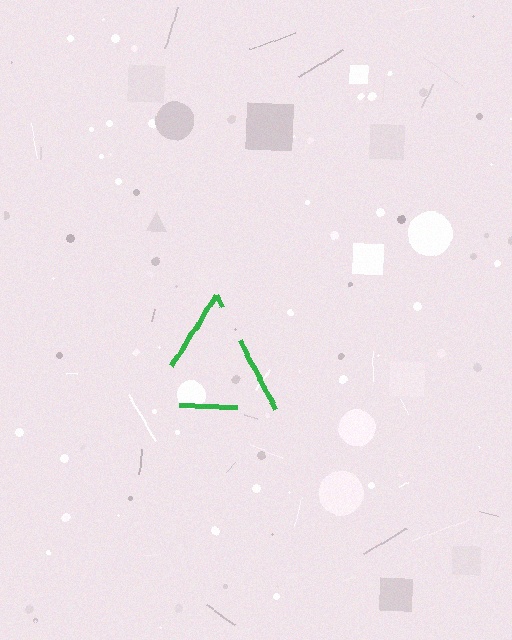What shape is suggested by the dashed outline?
The dashed outline suggests a triangle.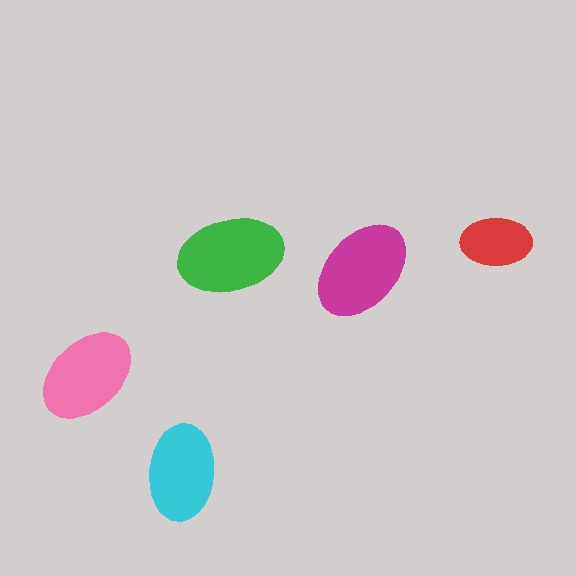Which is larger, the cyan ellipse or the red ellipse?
The cyan one.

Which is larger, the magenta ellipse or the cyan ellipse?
The magenta one.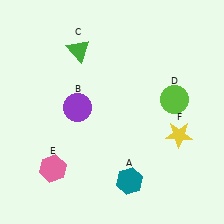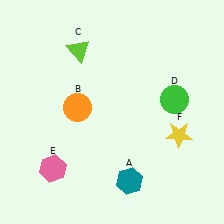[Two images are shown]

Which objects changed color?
B changed from purple to orange. C changed from green to lime. D changed from lime to green.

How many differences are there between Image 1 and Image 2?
There are 3 differences between the two images.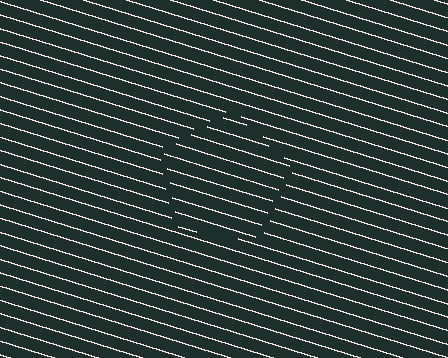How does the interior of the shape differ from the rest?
The interior of the shape contains the same grating, shifted by half a period — the contour is defined by the phase discontinuity where line-ends from the inner and outer gratings abut.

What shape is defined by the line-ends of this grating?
An illusory pentagon. The interior of the shape contains the same grating, shifted by half a period — the contour is defined by the phase discontinuity where line-ends from the inner and outer gratings abut.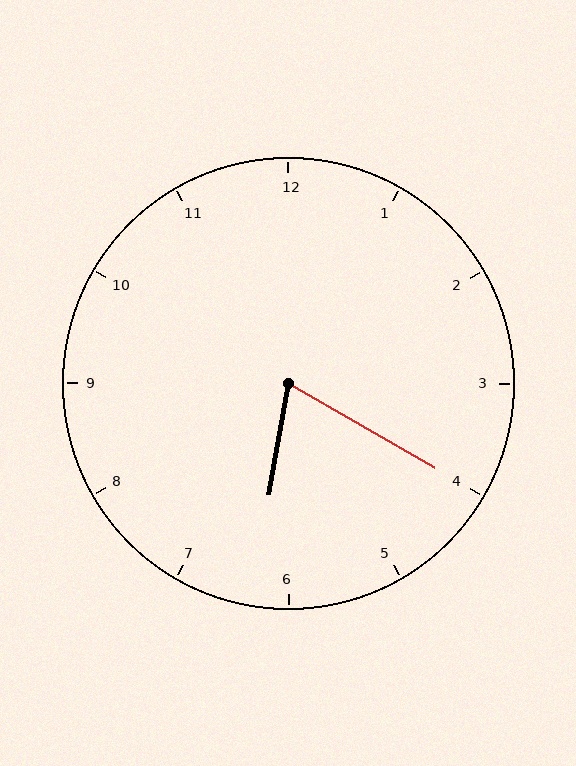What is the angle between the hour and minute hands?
Approximately 70 degrees.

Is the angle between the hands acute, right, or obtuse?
It is acute.